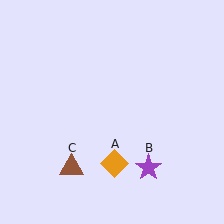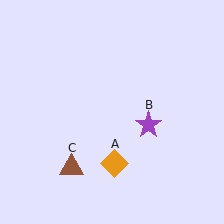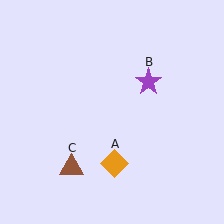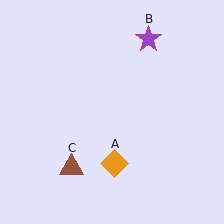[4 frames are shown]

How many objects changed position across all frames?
1 object changed position: purple star (object B).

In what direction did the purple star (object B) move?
The purple star (object B) moved up.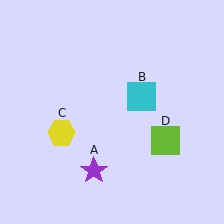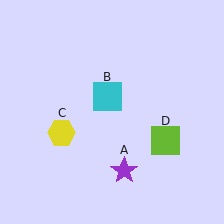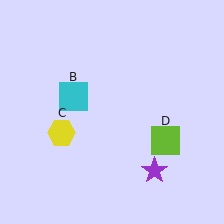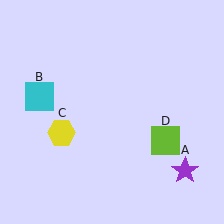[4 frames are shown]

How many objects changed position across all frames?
2 objects changed position: purple star (object A), cyan square (object B).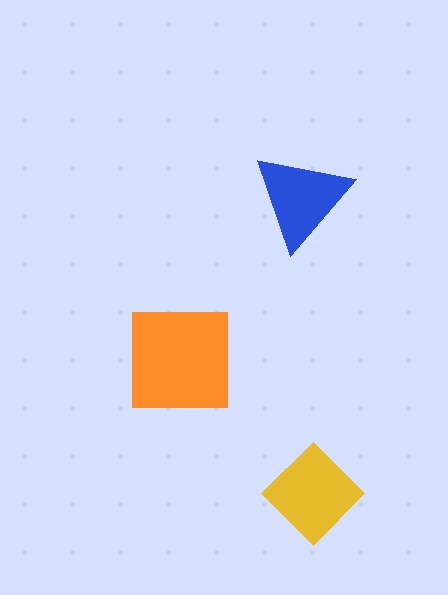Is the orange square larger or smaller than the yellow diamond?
Larger.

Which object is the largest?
The orange square.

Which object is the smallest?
The blue triangle.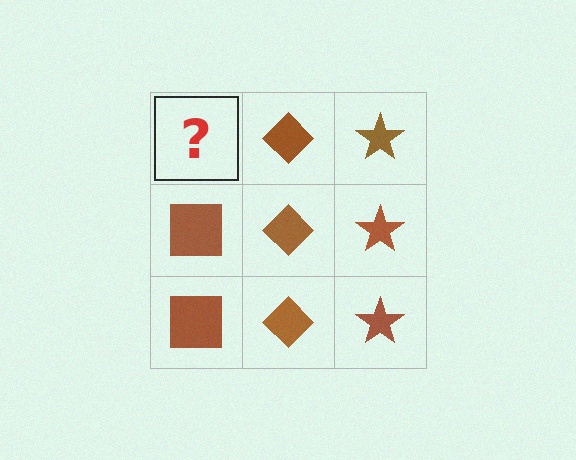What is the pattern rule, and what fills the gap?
The rule is that each column has a consistent shape. The gap should be filled with a brown square.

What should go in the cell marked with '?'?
The missing cell should contain a brown square.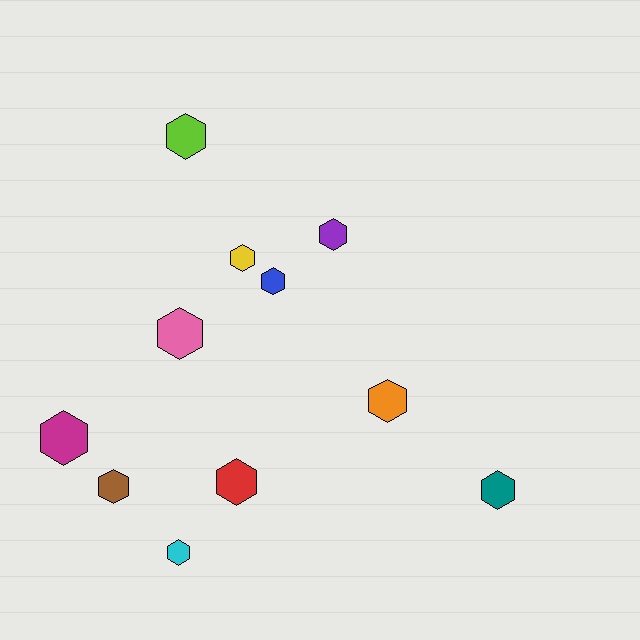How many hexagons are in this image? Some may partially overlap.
There are 11 hexagons.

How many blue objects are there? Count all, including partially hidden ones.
There is 1 blue object.